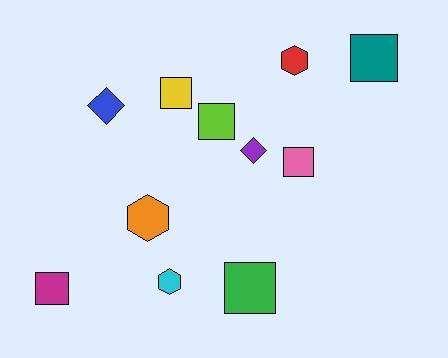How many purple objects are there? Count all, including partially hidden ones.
There is 1 purple object.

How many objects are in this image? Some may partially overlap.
There are 11 objects.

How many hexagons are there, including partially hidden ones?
There are 3 hexagons.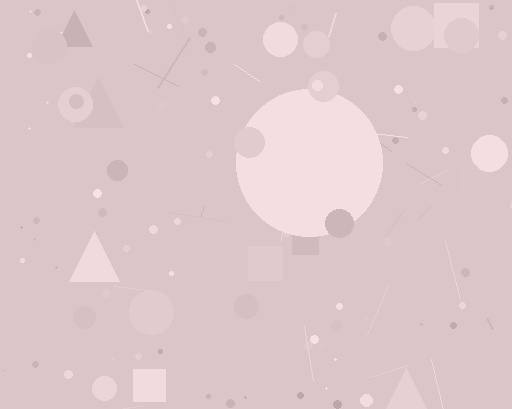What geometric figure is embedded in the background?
A circle is embedded in the background.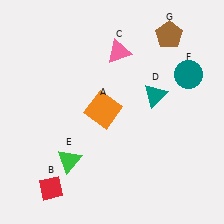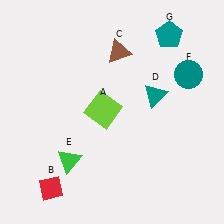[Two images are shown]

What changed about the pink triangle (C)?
In Image 1, C is pink. In Image 2, it changed to brown.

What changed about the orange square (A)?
In Image 1, A is orange. In Image 2, it changed to lime.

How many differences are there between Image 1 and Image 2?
There are 3 differences between the two images.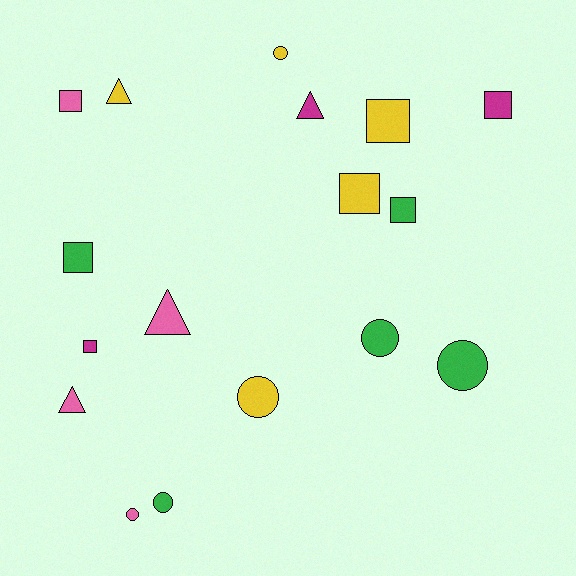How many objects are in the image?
There are 17 objects.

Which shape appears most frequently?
Square, with 7 objects.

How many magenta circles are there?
There are no magenta circles.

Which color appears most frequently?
Yellow, with 5 objects.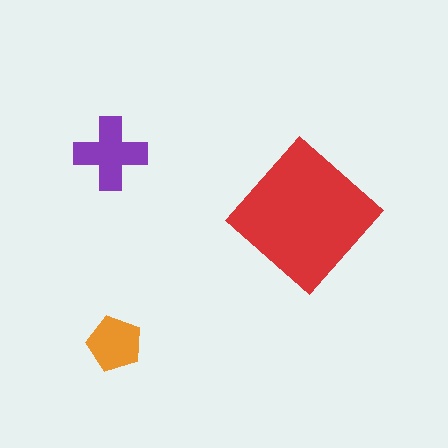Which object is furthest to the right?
The red diamond is rightmost.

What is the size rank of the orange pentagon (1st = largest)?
3rd.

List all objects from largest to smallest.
The red diamond, the purple cross, the orange pentagon.